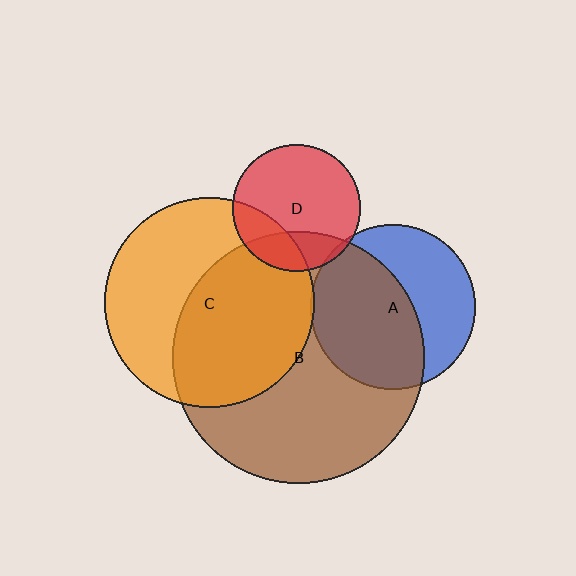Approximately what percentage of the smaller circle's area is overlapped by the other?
Approximately 5%.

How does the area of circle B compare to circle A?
Approximately 2.4 times.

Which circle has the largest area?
Circle B (brown).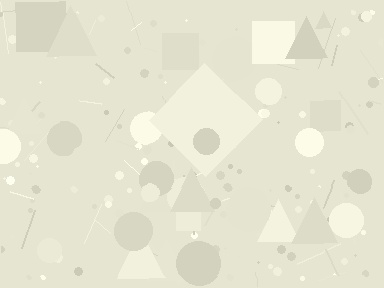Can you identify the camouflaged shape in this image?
The camouflaged shape is a diamond.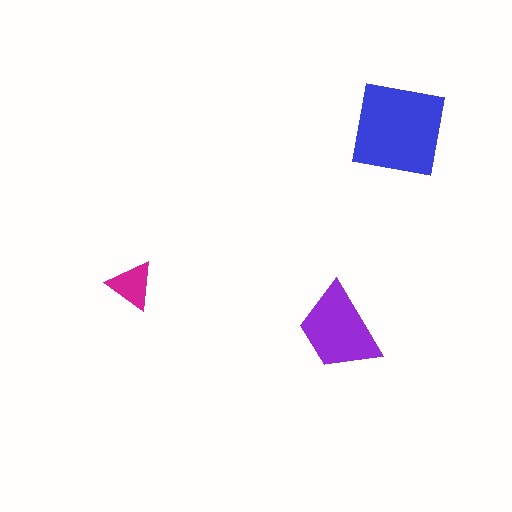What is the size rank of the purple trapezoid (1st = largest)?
2nd.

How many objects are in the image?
There are 3 objects in the image.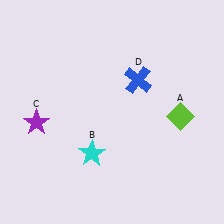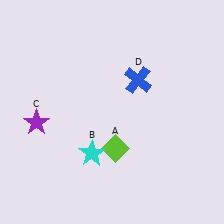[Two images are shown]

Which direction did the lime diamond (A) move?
The lime diamond (A) moved left.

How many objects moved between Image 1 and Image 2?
1 object moved between the two images.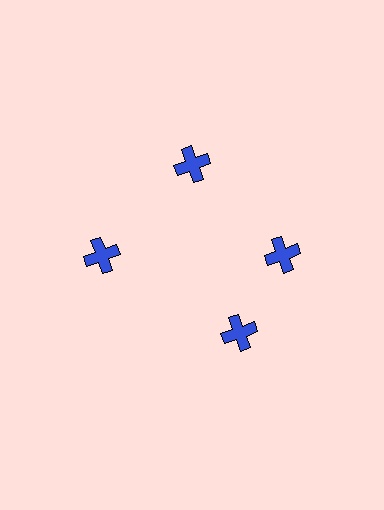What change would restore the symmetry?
The symmetry would be restored by rotating it back into even spacing with its neighbors so that all 4 crosses sit at equal angles and equal distance from the center.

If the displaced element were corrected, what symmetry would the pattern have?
It would have 4-fold rotational symmetry — the pattern would map onto itself every 90 degrees.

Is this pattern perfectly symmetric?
No. The 4 blue crosses are arranged in a ring, but one element near the 6 o'clock position is rotated out of alignment along the ring, breaking the 4-fold rotational symmetry.